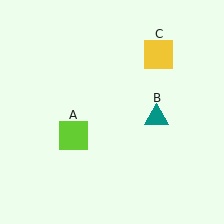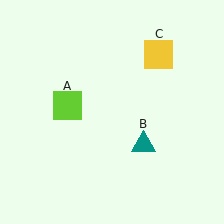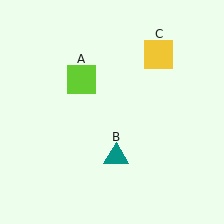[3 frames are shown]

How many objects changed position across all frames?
2 objects changed position: lime square (object A), teal triangle (object B).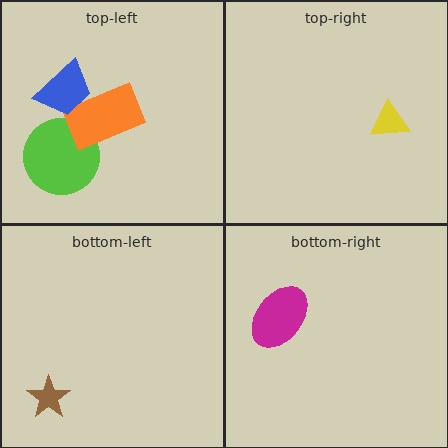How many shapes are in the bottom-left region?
1.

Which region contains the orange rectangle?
The top-left region.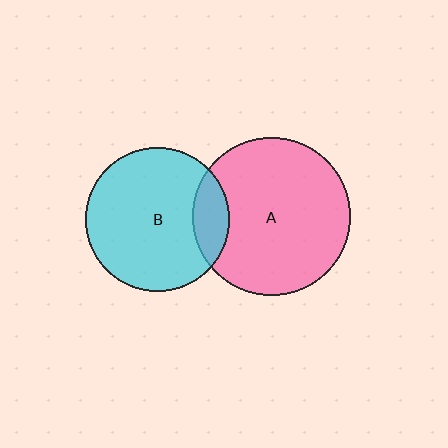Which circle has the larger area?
Circle A (pink).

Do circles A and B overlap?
Yes.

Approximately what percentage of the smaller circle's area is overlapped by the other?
Approximately 15%.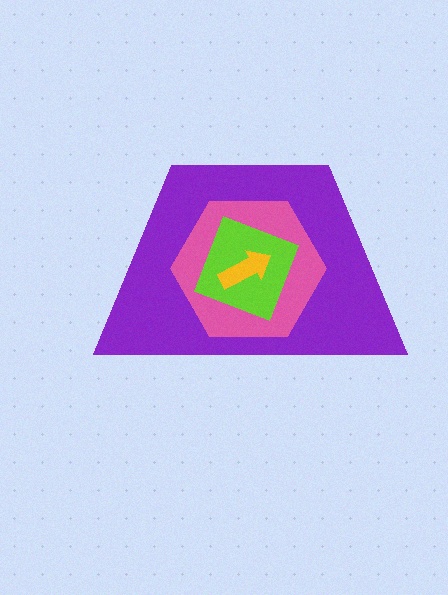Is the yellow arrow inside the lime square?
Yes.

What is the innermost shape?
The yellow arrow.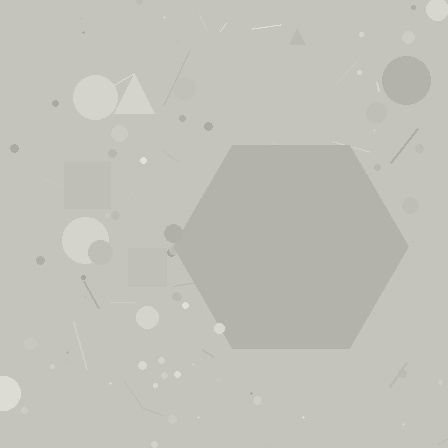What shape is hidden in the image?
A hexagon is hidden in the image.